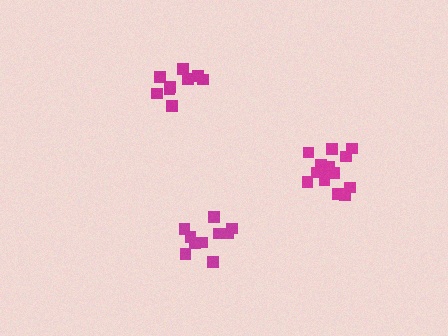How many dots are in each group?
Group 1: 15 dots, Group 2: 9 dots, Group 3: 10 dots (34 total).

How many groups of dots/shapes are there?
There are 3 groups.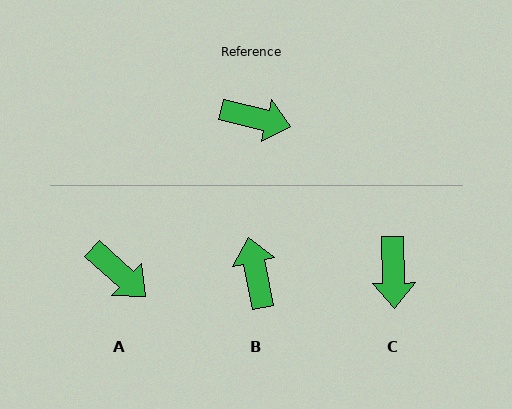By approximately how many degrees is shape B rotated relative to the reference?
Approximately 115 degrees counter-clockwise.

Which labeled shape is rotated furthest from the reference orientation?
B, about 115 degrees away.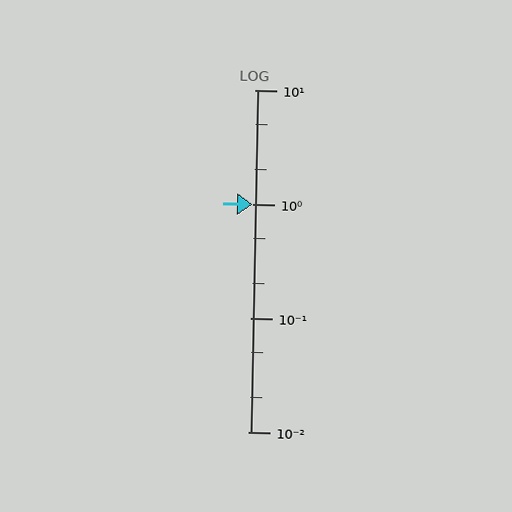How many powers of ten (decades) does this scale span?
The scale spans 3 decades, from 0.01 to 10.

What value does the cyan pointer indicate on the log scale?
The pointer indicates approximately 1.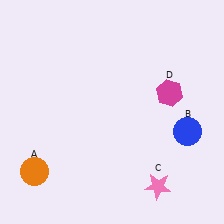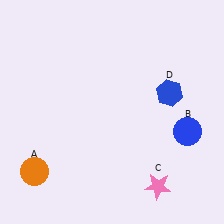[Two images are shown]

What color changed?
The hexagon (D) changed from magenta in Image 1 to blue in Image 2.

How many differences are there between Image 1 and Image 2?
There is 1 difference between the two images.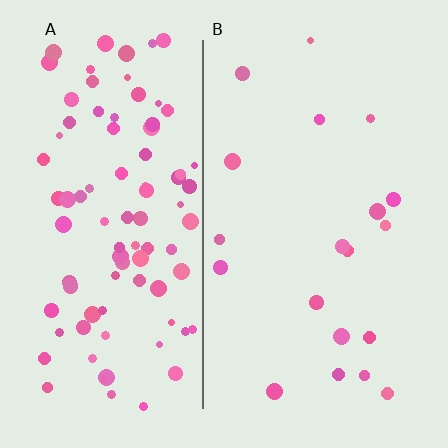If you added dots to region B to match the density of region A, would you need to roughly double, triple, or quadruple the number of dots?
Approximately quadruple.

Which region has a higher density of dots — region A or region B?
A (the left).